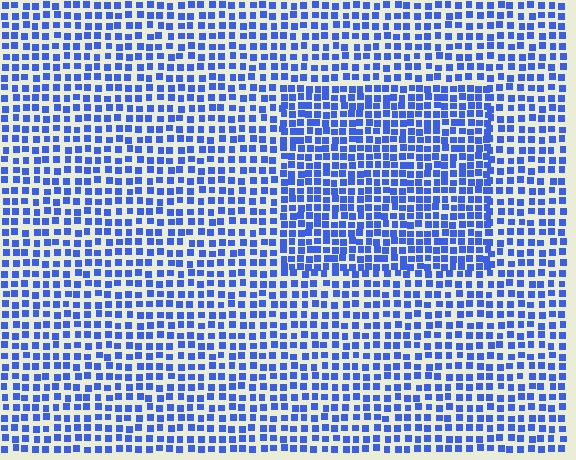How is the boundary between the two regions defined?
The boundary is defined by a change in element density (approximately 1.5x ratio). All elements are the same color, size, and shape.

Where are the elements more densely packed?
The elements are more densely packed inside the rectangle boundary.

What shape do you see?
I see a rectangle.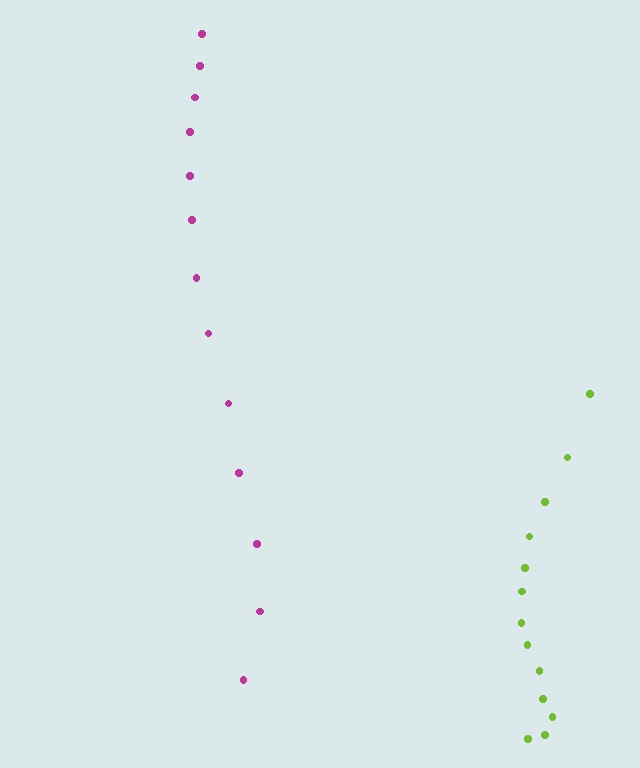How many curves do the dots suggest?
There are 2 distinct paths.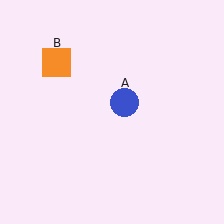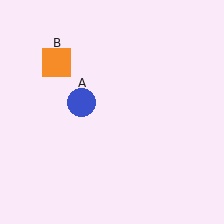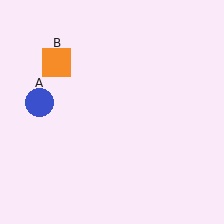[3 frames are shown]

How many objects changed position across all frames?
1 object changed position: blue circle (object A).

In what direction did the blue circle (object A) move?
The blue circle (object A) moved left.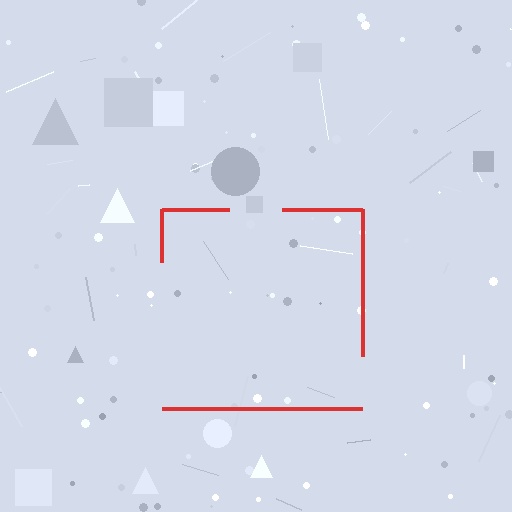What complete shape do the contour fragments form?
The contour fragments form a square.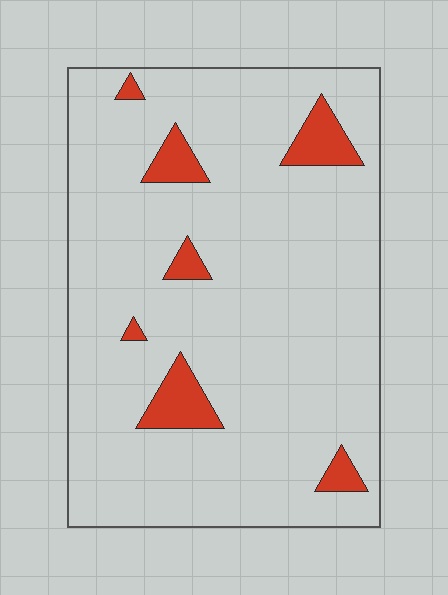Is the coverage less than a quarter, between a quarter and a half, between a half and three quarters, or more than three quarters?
Less than a quarter.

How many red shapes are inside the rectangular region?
7.